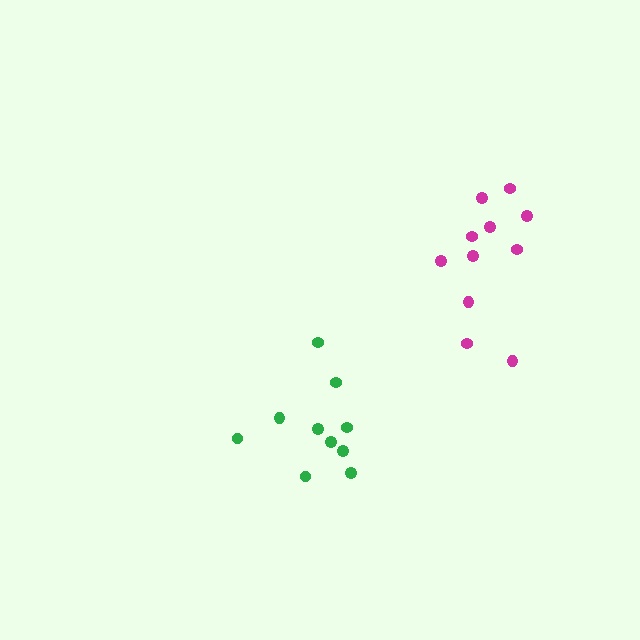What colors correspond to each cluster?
The clusters are colored: green, magenta.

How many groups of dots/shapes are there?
There are 2 groups.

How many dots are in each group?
Group 1: 10 dots, Group 2: 11 dots (21 total).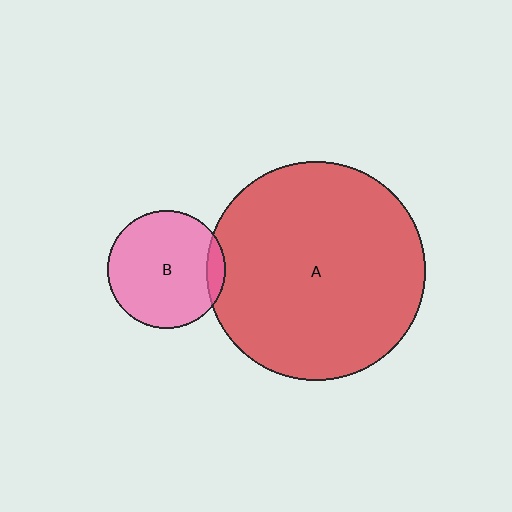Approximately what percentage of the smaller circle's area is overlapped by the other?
Approximately 10%.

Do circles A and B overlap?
Yes.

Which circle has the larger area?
Circle A (red).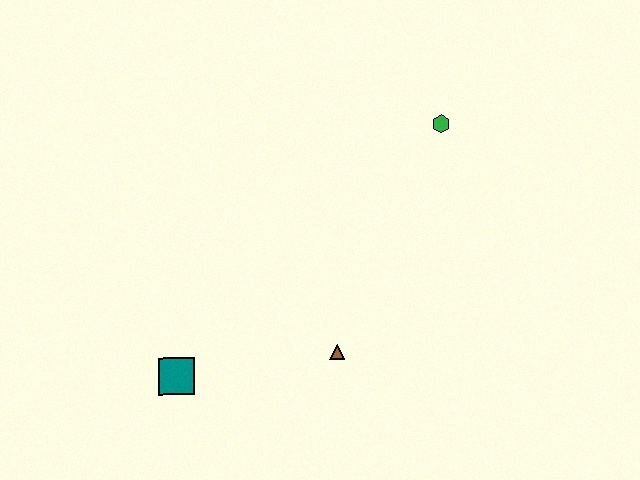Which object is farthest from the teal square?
The green hexagon is farthest from the teal square.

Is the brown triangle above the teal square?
Yes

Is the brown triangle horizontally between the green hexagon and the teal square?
Yes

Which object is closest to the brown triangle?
The teal square is closest to the brown triangle.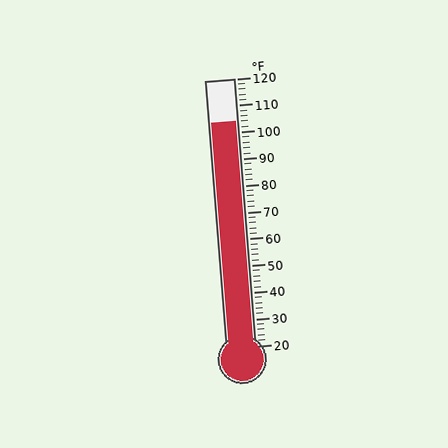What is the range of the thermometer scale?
The thermometer scale ranges from 20°F to 120°F.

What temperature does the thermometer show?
The thermometer shows approximately 104°F.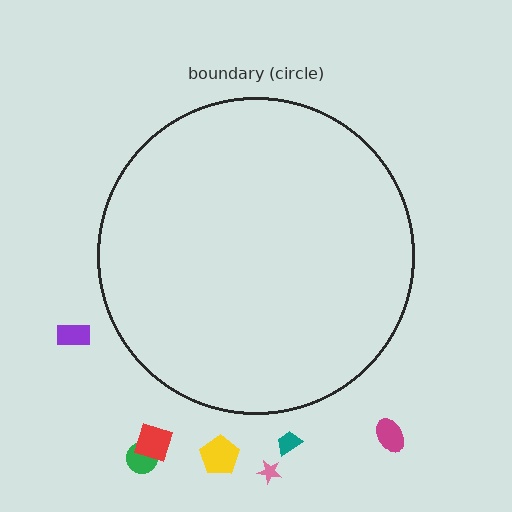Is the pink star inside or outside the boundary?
Outside.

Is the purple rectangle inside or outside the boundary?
Outside.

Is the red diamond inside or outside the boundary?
Outside.